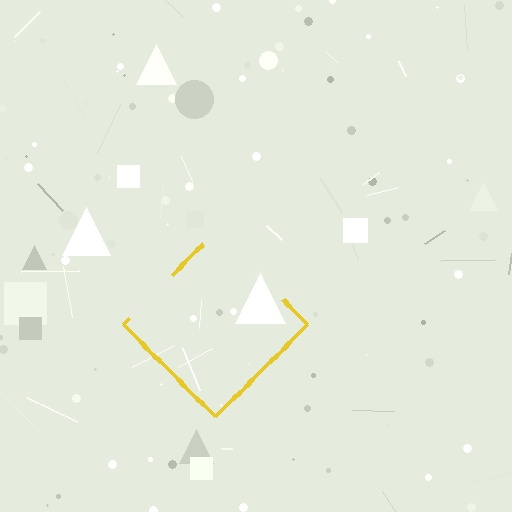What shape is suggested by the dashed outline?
The dashed outline suggests a diamond.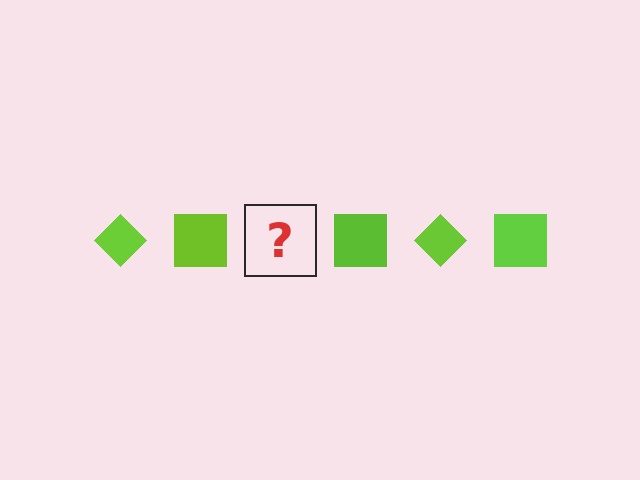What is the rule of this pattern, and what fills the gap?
The rule is that the pattern cycles through diamond, square shapes in lime. The gap should be filled with a lime diamond.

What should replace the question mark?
The question mark should be replaced with a lime diamond.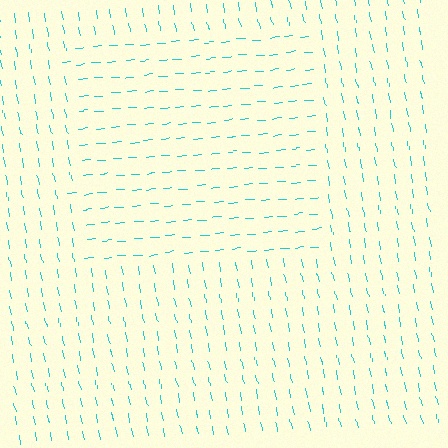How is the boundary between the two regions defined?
The boundary is defined purely by a change in line orientation (approximately 83 degrees difference). All lines are the same color and thickness.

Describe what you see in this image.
The image is filled with small cyan line segments. A rectangle region in the image has lines oriented differently from the surrounding lines, creating a visible texture boundary.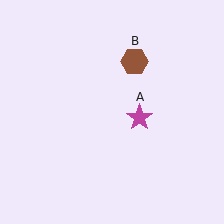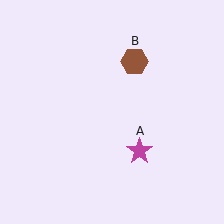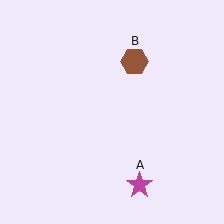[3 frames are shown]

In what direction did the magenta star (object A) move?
The magenta star (object A) moved down.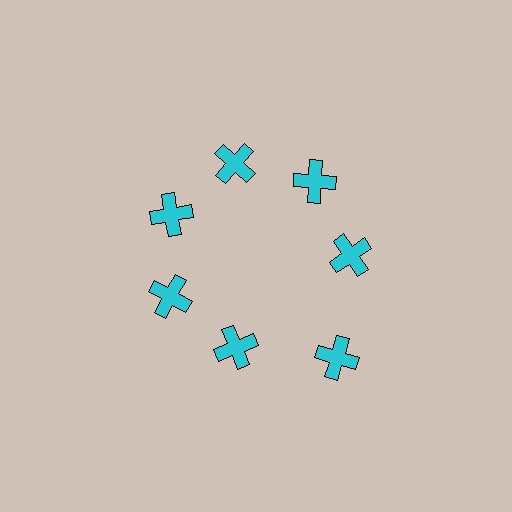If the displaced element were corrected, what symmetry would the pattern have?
It would have 7-fold rotational symmetry — the pattern would map onto itself every 51 degrees.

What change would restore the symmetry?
The symmetry would be restored by moving it inward, back onto the ring so that all 7 crosses sit at equal angles and equal distance from the center.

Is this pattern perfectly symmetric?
No. The 7 cyan crosses are arranged in a ring, but one element near the 5 o'clock position is pushed outward from the center, breaking the 7-fold rotational symmetry.